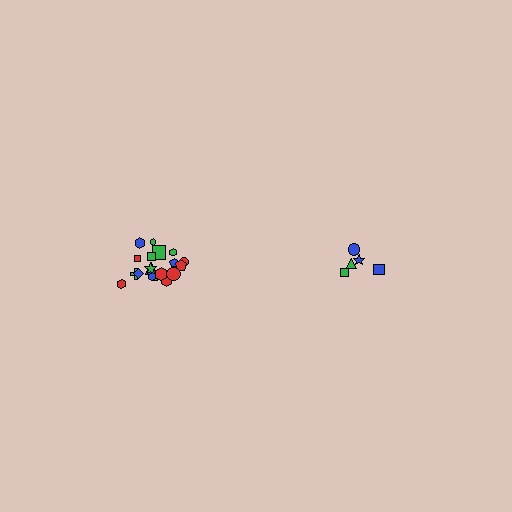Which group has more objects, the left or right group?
The left group.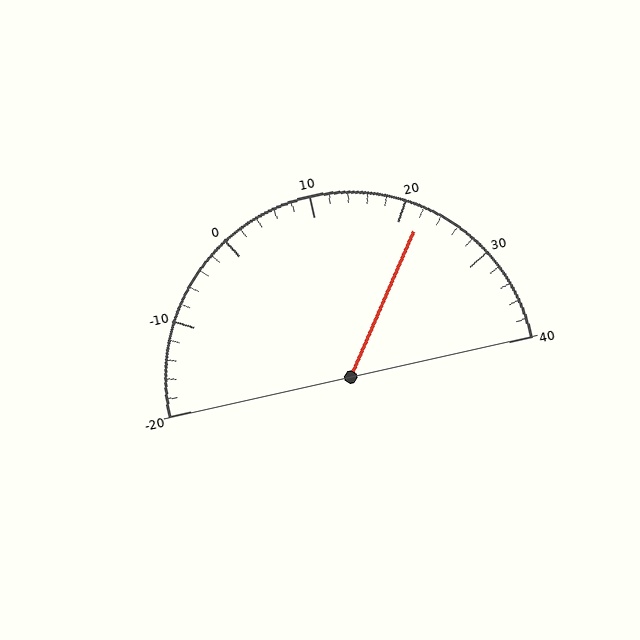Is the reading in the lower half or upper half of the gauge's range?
The reading is in the upper half of the range (-20 to 40).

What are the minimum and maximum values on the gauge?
The gauge ranges from -20 to 40.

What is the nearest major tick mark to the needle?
The nearest major tick mark is 20.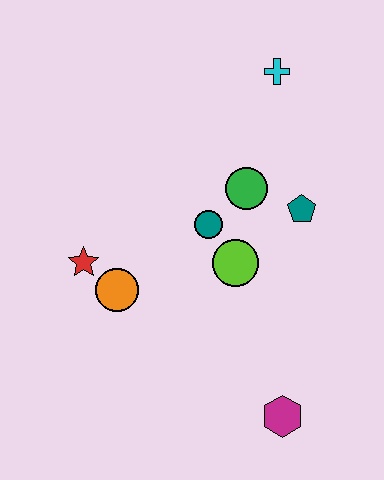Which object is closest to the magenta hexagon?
The lime circle is closest to the magenta hexagon.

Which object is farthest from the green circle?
The magenta hexagon is farthest from the green circle.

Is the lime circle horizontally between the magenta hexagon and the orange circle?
Yes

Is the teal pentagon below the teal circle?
No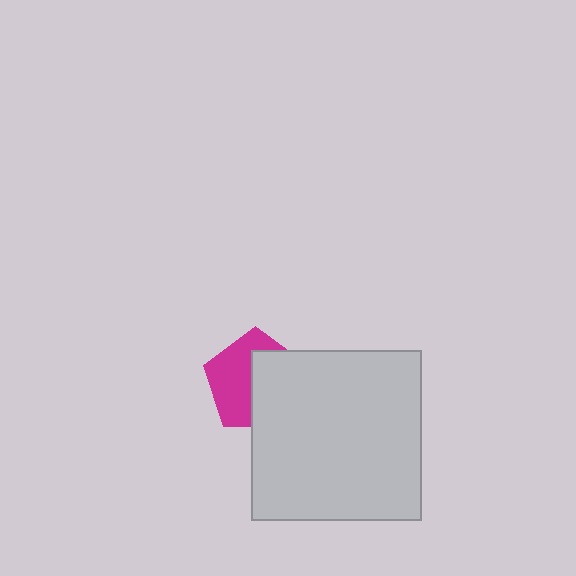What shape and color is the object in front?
The object in front is a light gray square.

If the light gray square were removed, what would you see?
You would see the complete magenta pentagon.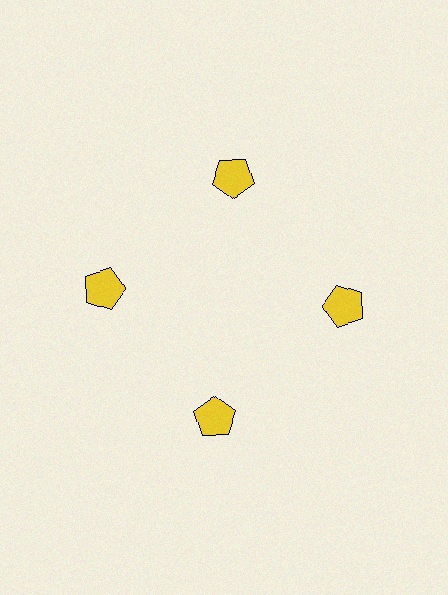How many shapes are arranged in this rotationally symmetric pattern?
There are 4 shapes, arranged in 4 groups of 1.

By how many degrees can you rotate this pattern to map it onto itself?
The pattern maps onto itself every 90 degrees of rotation.